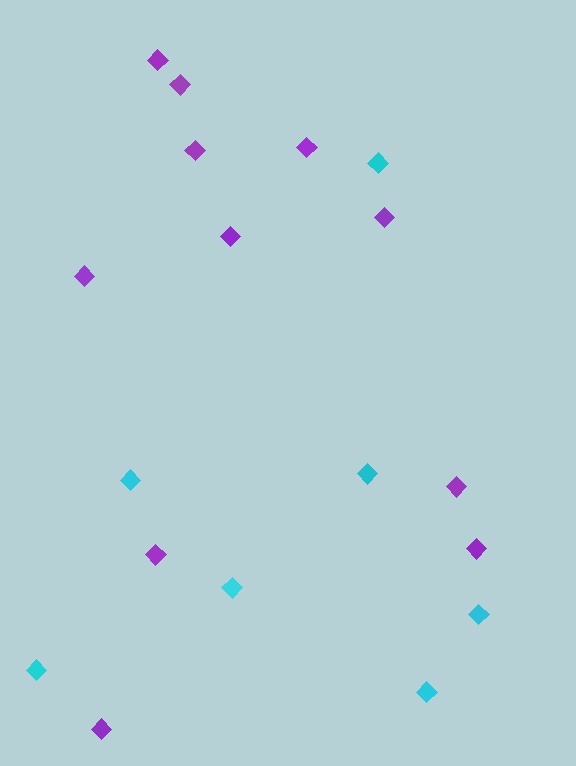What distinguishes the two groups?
There are 2 groups: one group of purple diamonds (11) and one group of cyan diamonds (7).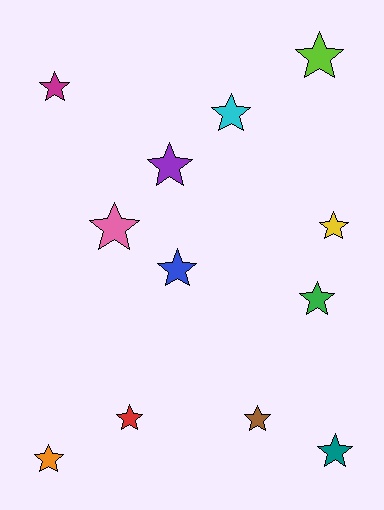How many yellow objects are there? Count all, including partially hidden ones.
There is 1 yellow object.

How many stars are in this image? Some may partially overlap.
There are 12 stars.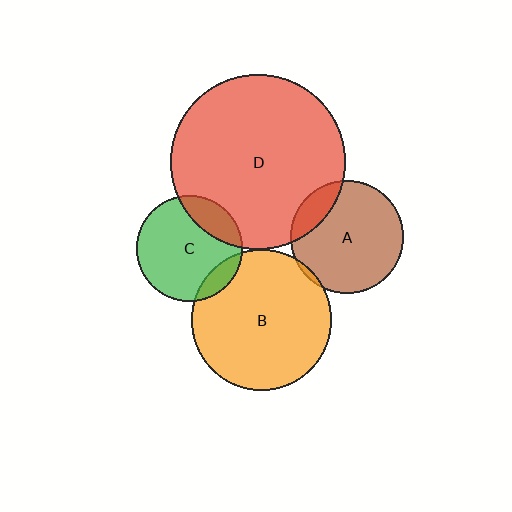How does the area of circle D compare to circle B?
Approximately 1.6 times.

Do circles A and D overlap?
Yes.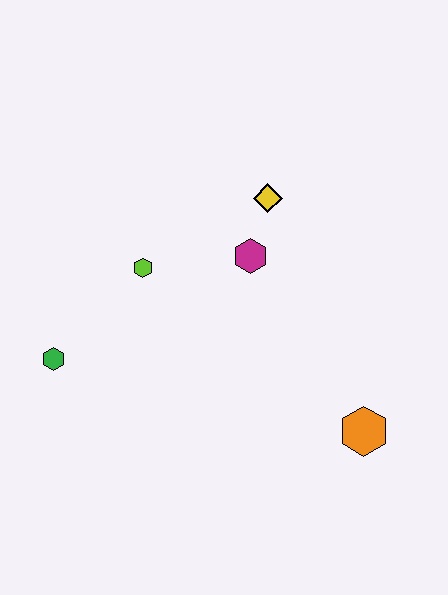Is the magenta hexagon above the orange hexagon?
Yes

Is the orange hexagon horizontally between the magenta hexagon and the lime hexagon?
No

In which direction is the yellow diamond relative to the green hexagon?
The yellow diamond is to the right of the green hexagon.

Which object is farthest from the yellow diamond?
The green hexagon is farthest from the yellow diamond.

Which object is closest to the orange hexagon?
The magenta hexagon is closest to the orange hexagon.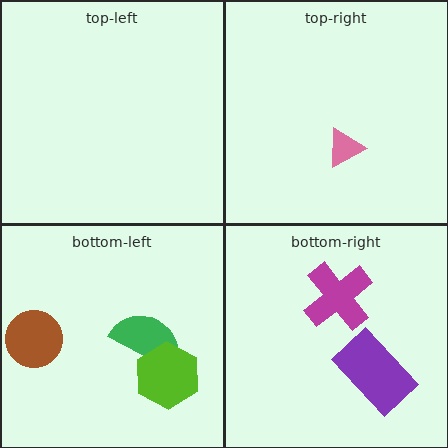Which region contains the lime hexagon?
The bottom-left region.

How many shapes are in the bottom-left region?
3.